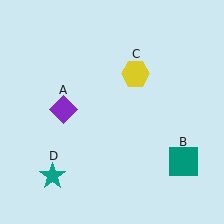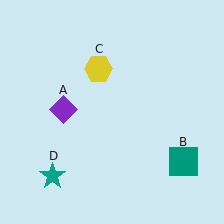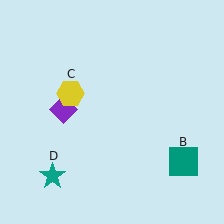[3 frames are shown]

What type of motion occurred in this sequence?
The yellow hexagon (object C) rotated counterclockwise around the center of the scene.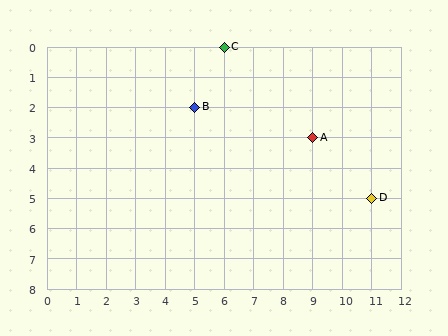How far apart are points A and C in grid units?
Points A and C are 3 columns and 3 rows apart (about 4.2 grid units diagonally).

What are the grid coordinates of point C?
Point C is at grid coordinates (6, 0).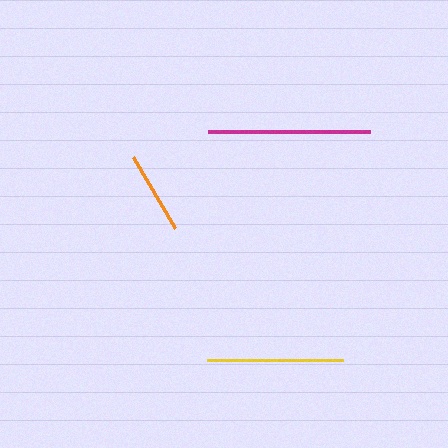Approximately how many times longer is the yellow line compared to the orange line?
The yellow line is approximately 1.6 times the length of the orange line.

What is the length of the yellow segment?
The yellow segment is approximately 135 pixels long.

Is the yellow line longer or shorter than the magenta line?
The magenta line is longer than the yellow line.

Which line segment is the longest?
The magenta line is the longest at approximately 163 pixels.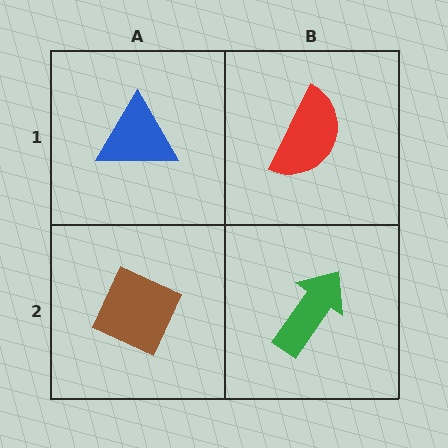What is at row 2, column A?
A brown diamond.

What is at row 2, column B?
A green arrow.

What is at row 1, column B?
A red semicircle.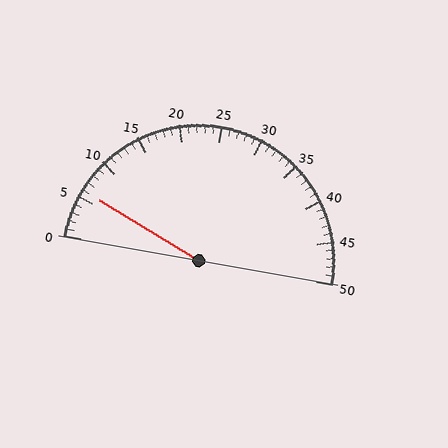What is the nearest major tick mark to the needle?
The nearest major tick mark is 5.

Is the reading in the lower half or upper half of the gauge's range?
The reading is in the lower half of the range (0 to 50).